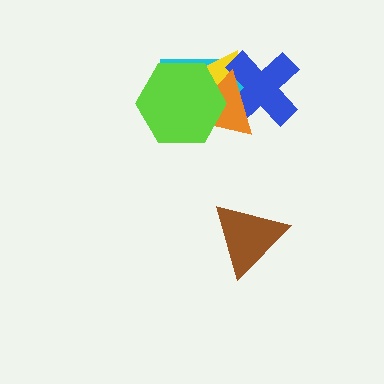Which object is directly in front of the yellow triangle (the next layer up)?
The blue cross is directly in front of the yellow triangle.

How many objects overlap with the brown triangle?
0 objects overlap with the brown triangle.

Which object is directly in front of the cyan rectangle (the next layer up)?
The yellow triangle is directly in front of the cyan rectangle.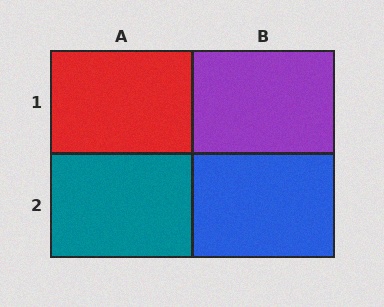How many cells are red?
1 cell is red.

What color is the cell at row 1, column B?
Purple.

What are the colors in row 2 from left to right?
Teal, blue.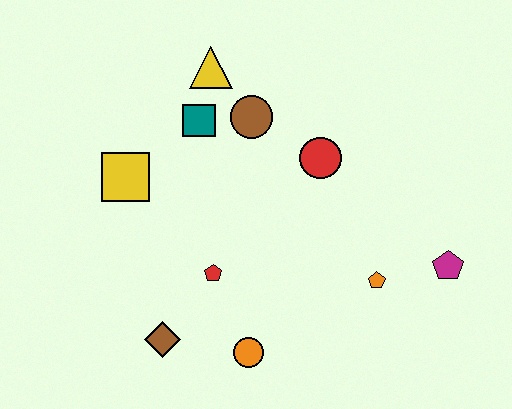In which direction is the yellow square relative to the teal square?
The yellow square is to the left of the teal square.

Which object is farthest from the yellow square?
The magenta pentagon is farthest from the yellow square.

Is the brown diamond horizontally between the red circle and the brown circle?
No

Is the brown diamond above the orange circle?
Yes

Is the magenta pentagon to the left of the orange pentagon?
No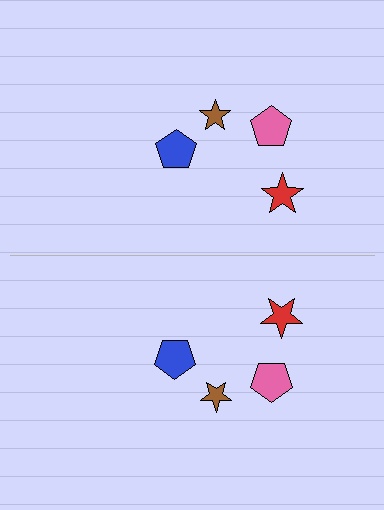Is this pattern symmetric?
Yes, this pattern has bilateral (reflection) symmetry.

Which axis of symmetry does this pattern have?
The pattern has a horizontal axis of symmetry running through the center of the image.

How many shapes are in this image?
There are 8 shapes in this image.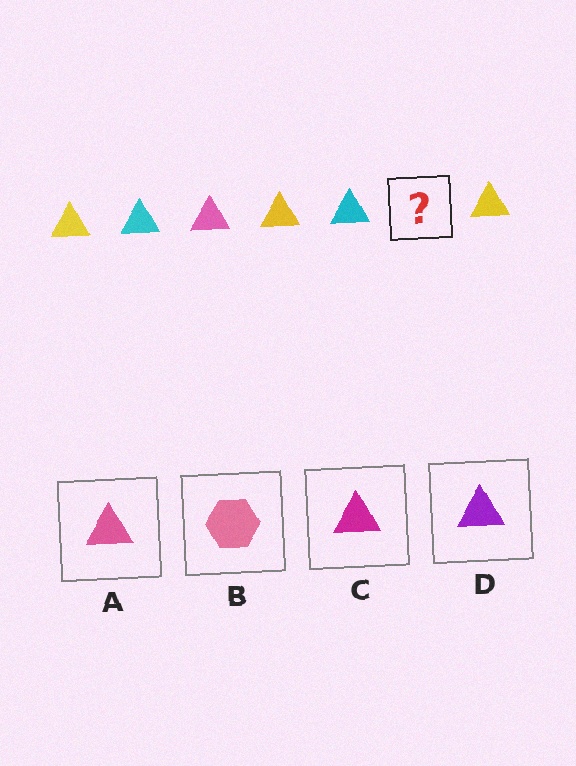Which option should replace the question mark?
Option A.